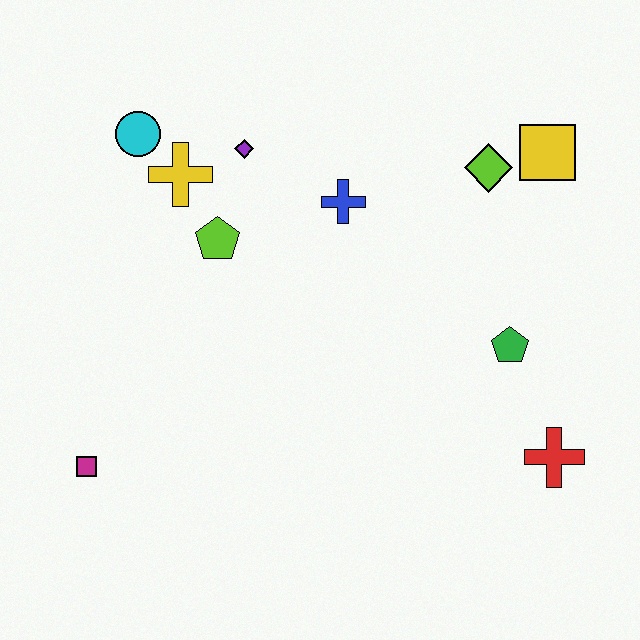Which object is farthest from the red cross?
The cyan circle is farthest from the red cross.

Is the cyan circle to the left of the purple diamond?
Yes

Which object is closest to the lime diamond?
The yellow square is closest to the lime diamond.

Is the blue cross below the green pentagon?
No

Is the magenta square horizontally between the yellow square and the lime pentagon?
No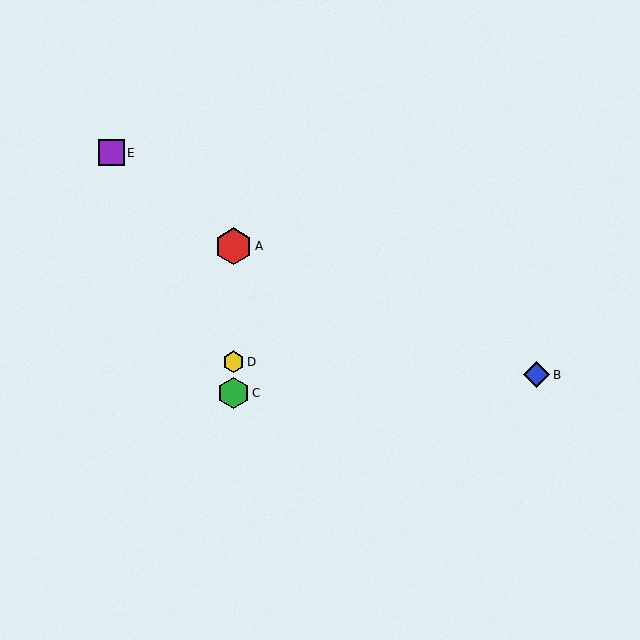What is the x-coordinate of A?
Object A is at x≈233.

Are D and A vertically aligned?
Yes, both are at x≈233.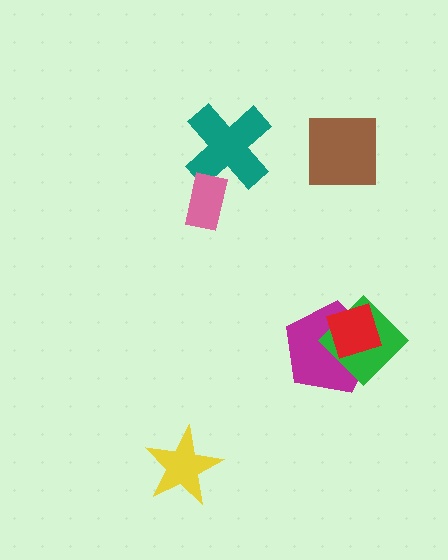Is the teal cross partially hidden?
Yes, it is partially covered by another shape.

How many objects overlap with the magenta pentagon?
2 objects overlap with the magenta pentagon.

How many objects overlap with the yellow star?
0 objects overlap with the yellow star.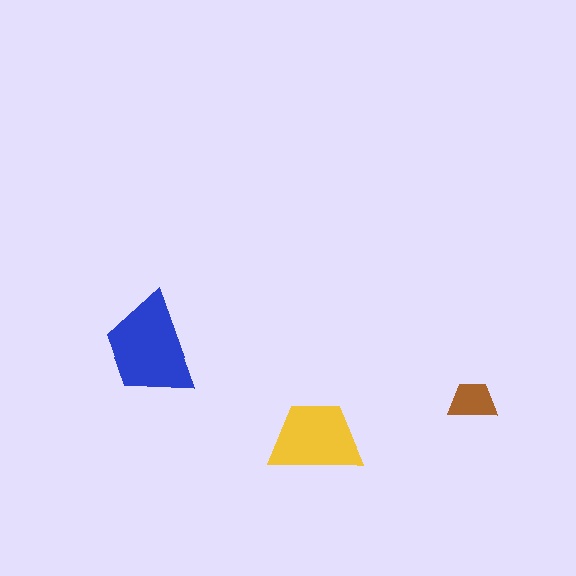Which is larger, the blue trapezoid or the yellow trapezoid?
The blue one.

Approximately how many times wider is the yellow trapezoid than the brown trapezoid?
About 2 times wider.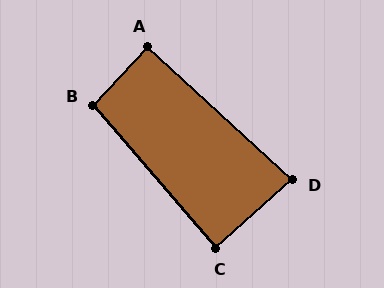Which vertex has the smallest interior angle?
D, at approximately 84 degrees.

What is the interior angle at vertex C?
Approximately 89 degrees (approximately right).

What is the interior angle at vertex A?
Approximately 91 degrees (approximately right).